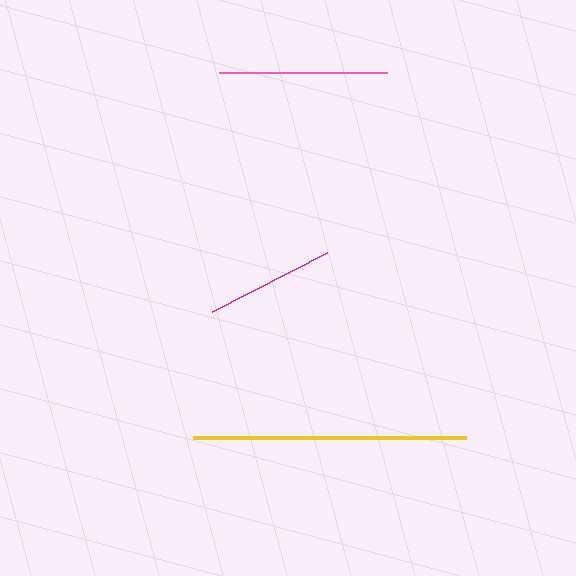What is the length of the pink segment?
The pink segment is approximately 168 pixels long.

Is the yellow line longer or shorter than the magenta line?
The yellow line is longer than the magenta line.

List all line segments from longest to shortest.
From longest to shortest: yellow, pink, magenta.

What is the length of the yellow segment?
The yellow segment is approximately 272 pixels long.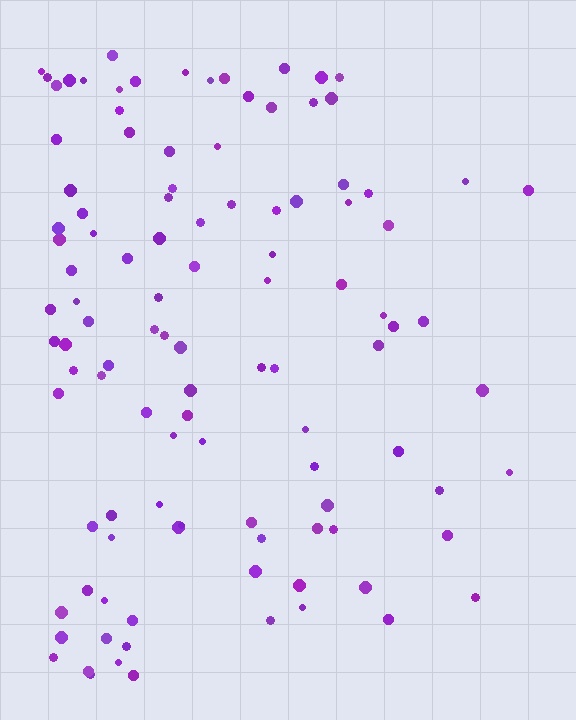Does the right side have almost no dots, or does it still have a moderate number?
Still a moderate number, just noticeably fewer than the left.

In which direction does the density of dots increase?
From right to left, with the left side densest.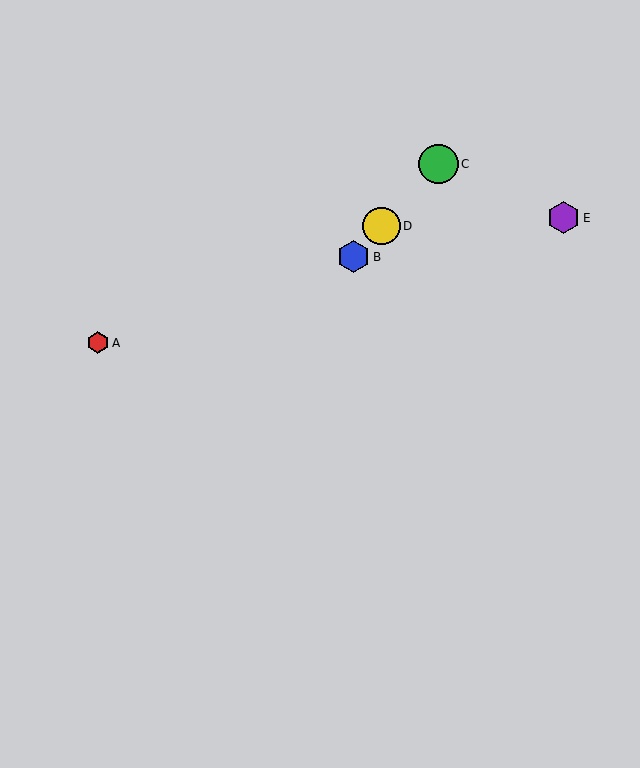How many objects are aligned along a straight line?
3 objects (B, C, D) are aligned along a straight line.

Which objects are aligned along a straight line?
Objects B, C, D are aligned along a straight line.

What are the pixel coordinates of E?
Object E is at (564, 218).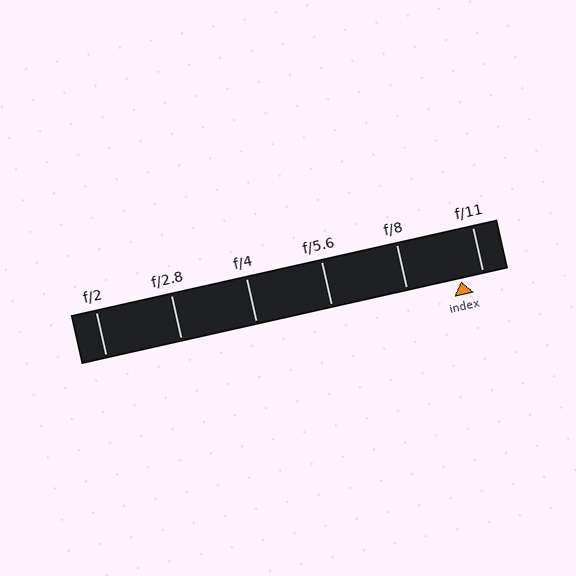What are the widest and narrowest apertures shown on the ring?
The widest aperture shown is f/2 and the narrowest is f/11.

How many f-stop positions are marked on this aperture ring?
There are 6 f-stop positions marked.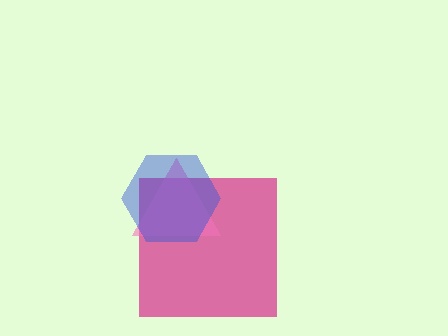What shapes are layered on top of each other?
The layered shapes are: a magenta square, a pink triangle, a blue hexagon.